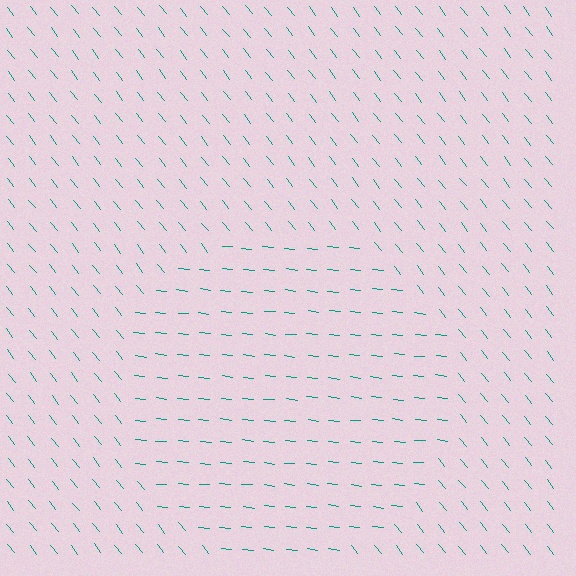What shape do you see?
I see a circle.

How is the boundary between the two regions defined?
The boundary is defined purely by a change in line orientation (approximately 45 degrees difference). All lines are the same color and thickness.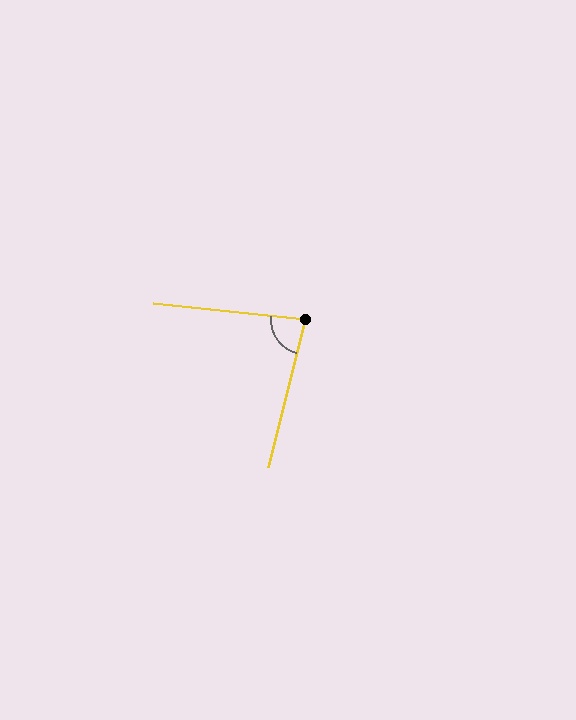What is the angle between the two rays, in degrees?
Approximately 82 degrees.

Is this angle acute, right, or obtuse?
It is acute.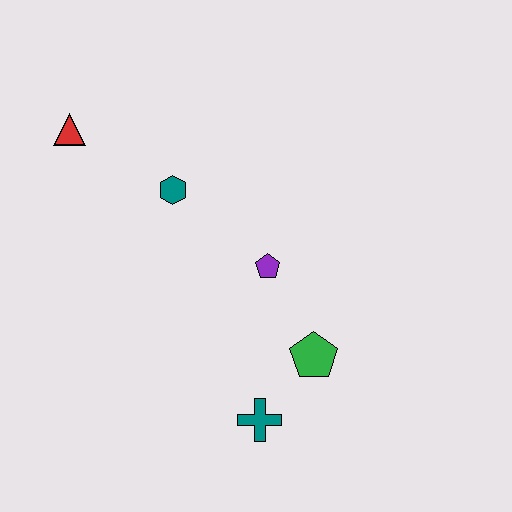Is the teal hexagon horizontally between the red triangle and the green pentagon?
Yes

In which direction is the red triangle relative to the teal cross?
The red triangle is above the teal cross.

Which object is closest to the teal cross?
The green pentagon is closest to the teal cross.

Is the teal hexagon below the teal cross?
No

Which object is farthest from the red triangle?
The teal cross is farthest from the red triangle.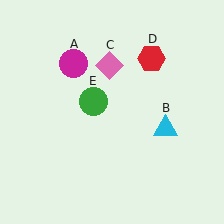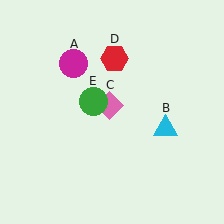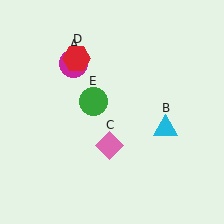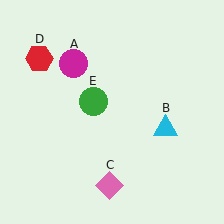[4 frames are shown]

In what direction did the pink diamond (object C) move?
The pink diamond (object C) moved down.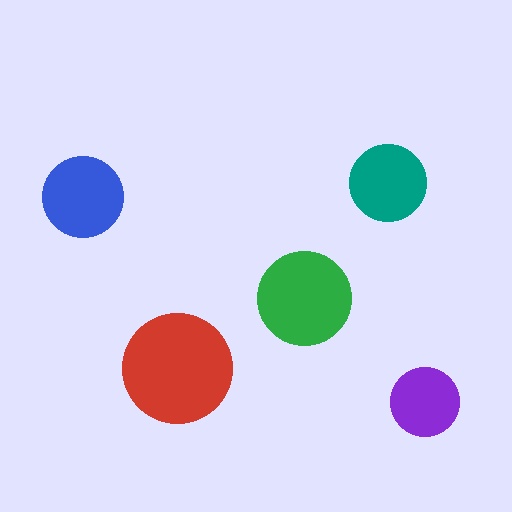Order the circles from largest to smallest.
the red one, the green one, the blue one, the teal one, the purple one.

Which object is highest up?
The teal circle is topmost.